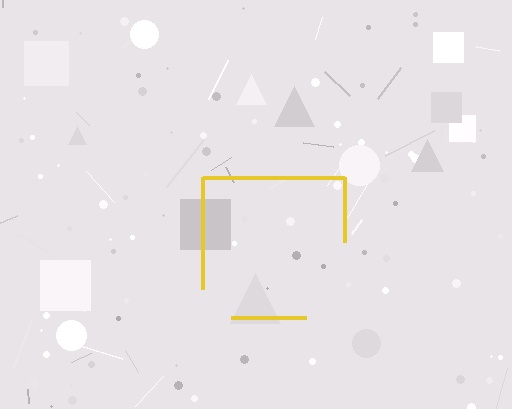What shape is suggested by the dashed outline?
The dashed outline suggests a square.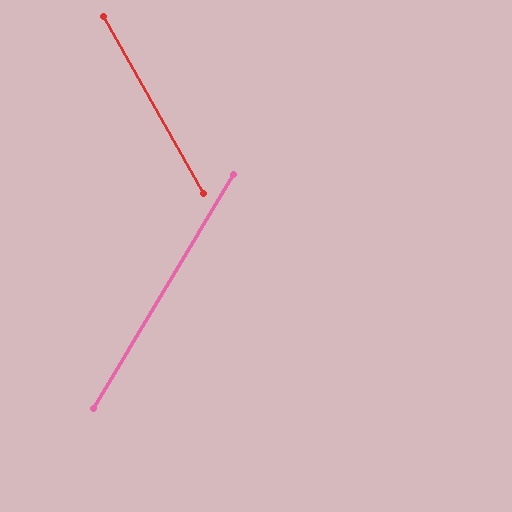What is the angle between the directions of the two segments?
Approximately 60 degrees.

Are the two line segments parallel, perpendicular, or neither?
Neither parallel nor perpendicular — they differ by about 60°.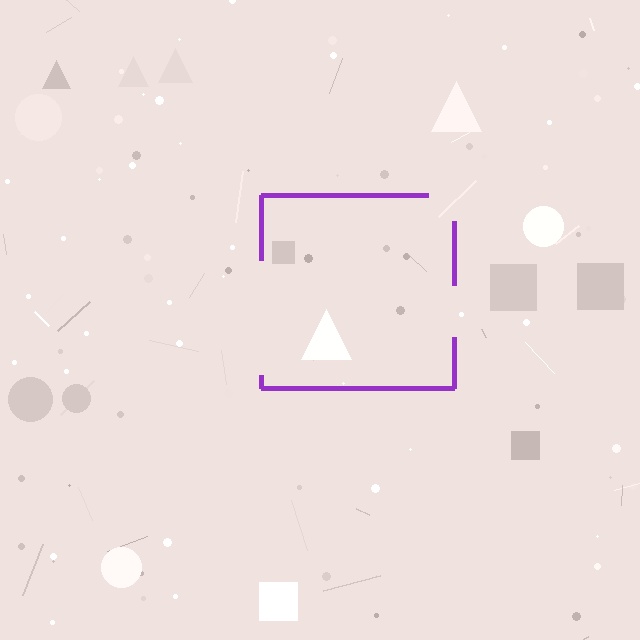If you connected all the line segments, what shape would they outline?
They would outline a square.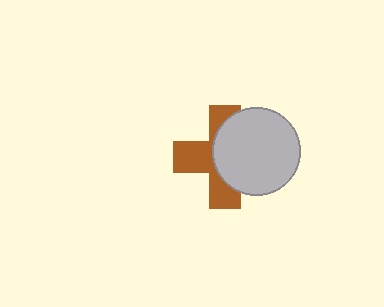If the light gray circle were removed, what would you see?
You would see the complete brown cross.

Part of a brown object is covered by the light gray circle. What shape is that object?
It is a cross.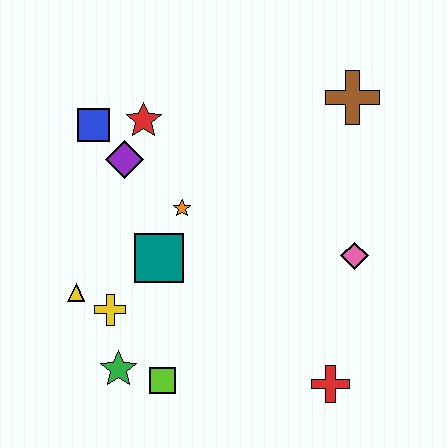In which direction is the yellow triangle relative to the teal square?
The yellow triangle is to the left of the teal square.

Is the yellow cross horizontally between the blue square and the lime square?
Yes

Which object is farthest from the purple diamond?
The red cross is farthest from the purple diamond.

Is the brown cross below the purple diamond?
No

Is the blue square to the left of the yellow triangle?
No